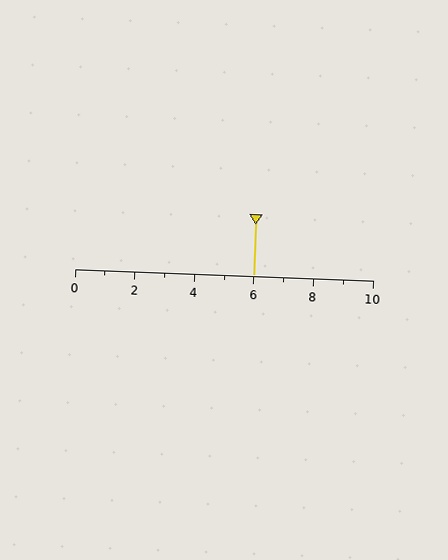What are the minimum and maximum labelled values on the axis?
The axis runs from 0 to 10.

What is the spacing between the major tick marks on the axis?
The major ticks are spaced 2 apart.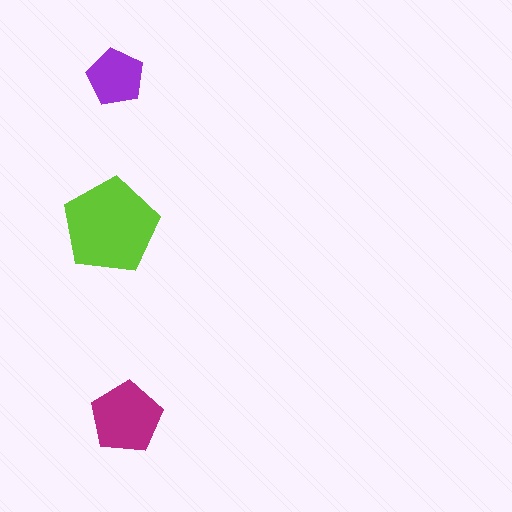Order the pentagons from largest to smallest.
the lime one, the magenta one, the purple one.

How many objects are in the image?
There are 3 objects in the image.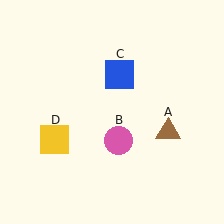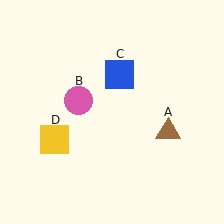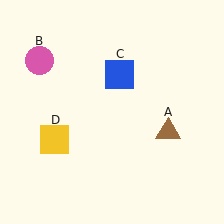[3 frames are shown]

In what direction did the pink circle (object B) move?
The pink circle (object B) moved up and to the left.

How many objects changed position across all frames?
1 object changed position: pink circle (object B).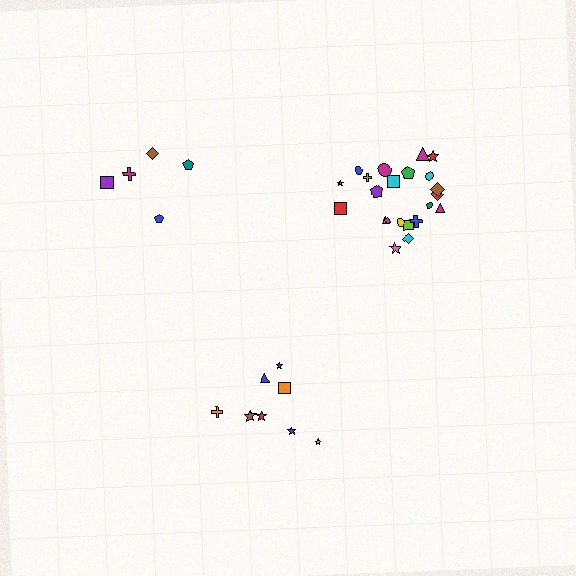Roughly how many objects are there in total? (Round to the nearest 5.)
Roughly 35 objects in total.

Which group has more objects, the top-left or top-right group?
The top-right group.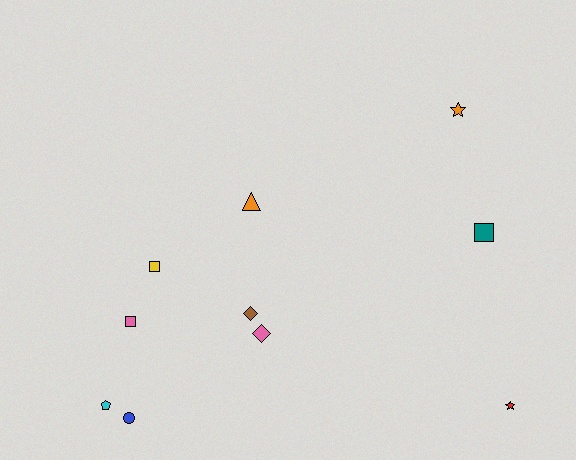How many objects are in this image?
There are 10 objects.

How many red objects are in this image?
There is 1 red object.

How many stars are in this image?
There are 2 stars.